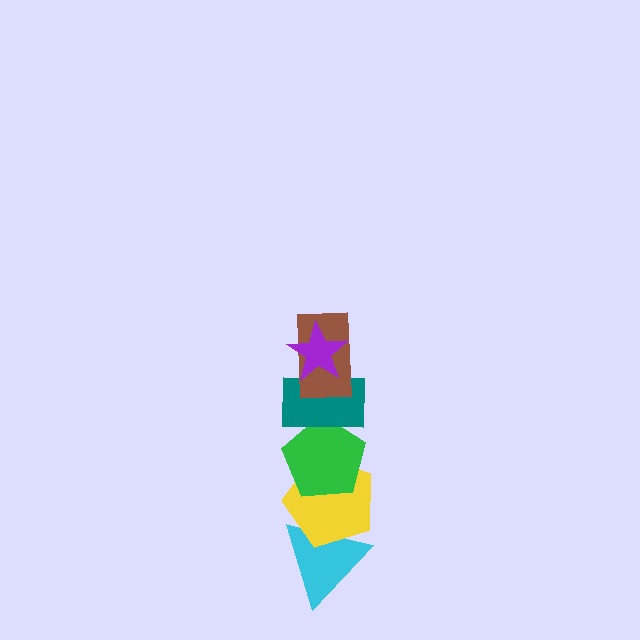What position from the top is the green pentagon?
The green pentagon is 4th from the top.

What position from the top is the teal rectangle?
The teal rectangle is 3rd from the top.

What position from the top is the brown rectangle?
The brown rectangle is 2nd from the top.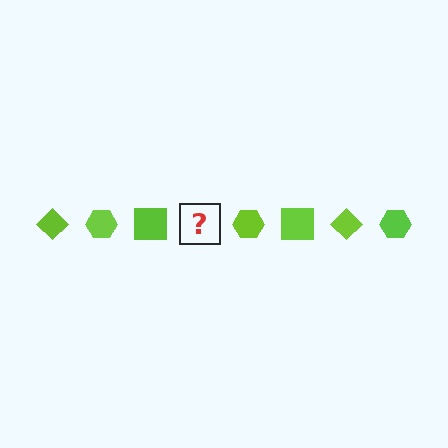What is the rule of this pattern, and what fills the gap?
The rule is that the pattern cycles through diamond, hexagon, square shapes in lime. The gap should be filled with a lime diamond.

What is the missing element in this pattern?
The missing element is a lime diamond.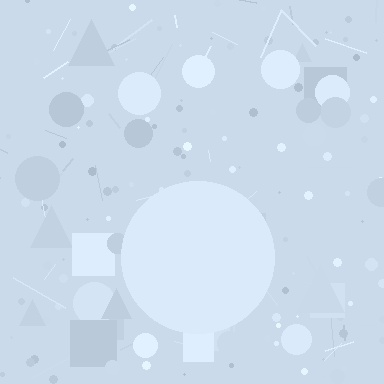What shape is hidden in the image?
A circle is hidden in the image.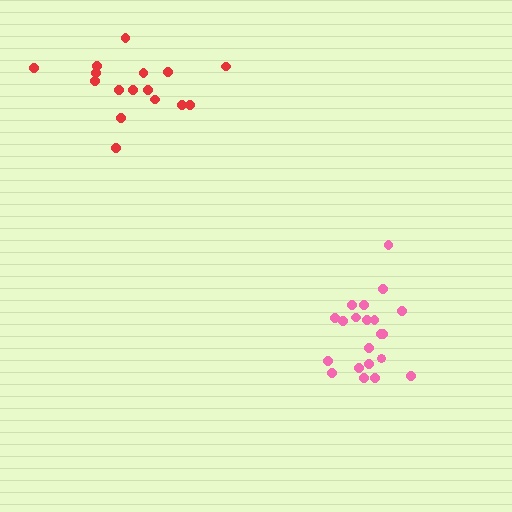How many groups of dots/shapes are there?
There are 2 groups.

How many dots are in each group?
Group 1: 21 dots, Group 2: 16 dots (37 total).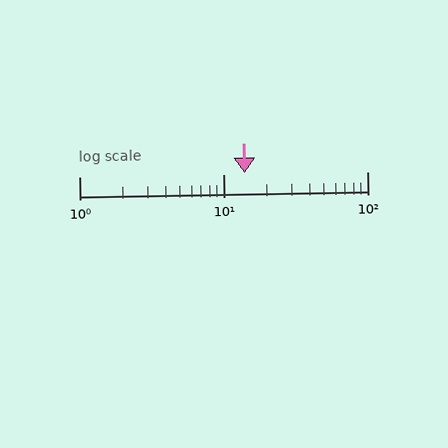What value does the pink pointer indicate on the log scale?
The pointer indicates approximately 14.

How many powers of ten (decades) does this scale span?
The scale spans 2 decades, from 1 to 100.